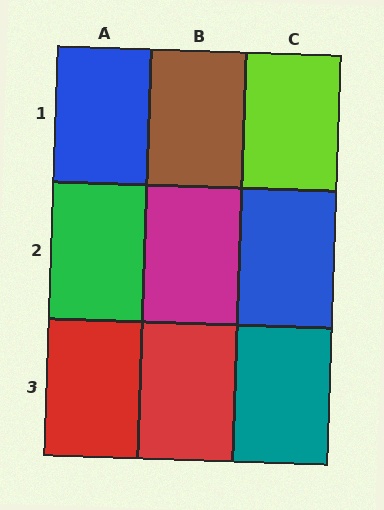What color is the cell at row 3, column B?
Red.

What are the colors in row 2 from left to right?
Green, magenta, blue.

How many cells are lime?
1 cell is lime.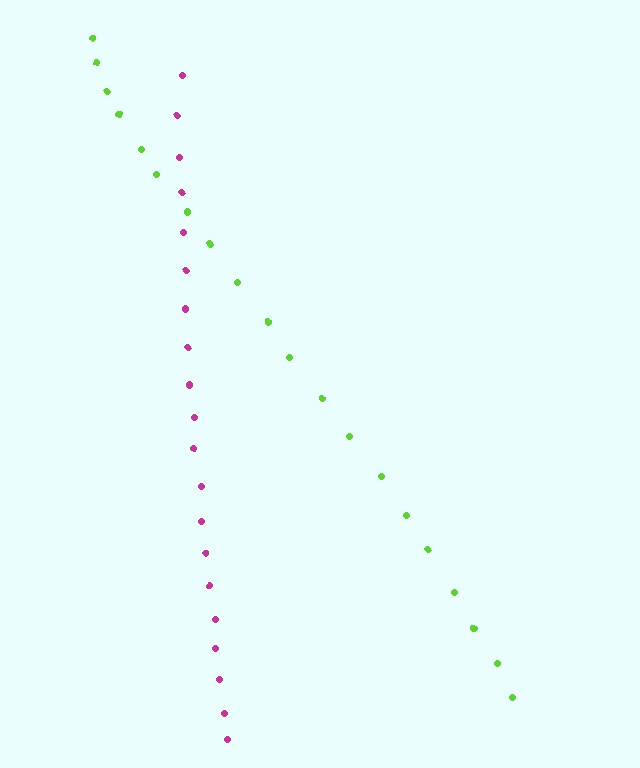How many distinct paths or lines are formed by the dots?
There are 2 distinct paths.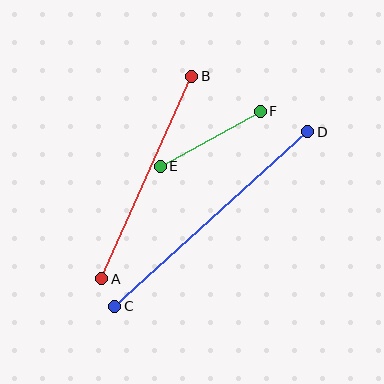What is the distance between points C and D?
The distance is approximately 260 pixels.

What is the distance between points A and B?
The distance is approximately 222 pixels.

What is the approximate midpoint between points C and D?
The midpoint is at approximately (211, 219) pixels.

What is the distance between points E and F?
The distance is approximately 114 pixels.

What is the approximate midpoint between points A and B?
The midpoint is at approximately (147, 178) pixels.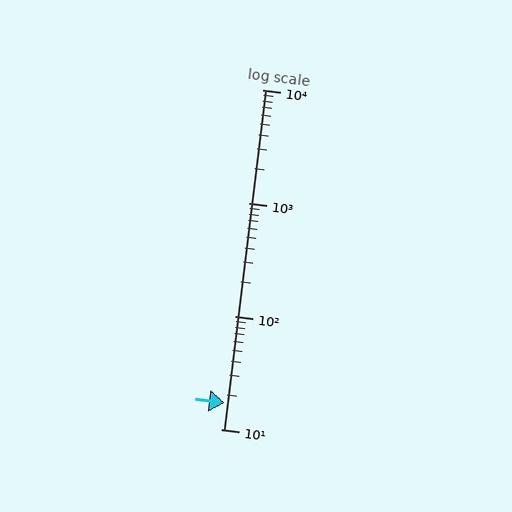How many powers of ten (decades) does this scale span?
The scale spans 3 decades, from 10 to 10000.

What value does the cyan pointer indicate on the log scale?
The pointer indicates approximately 17.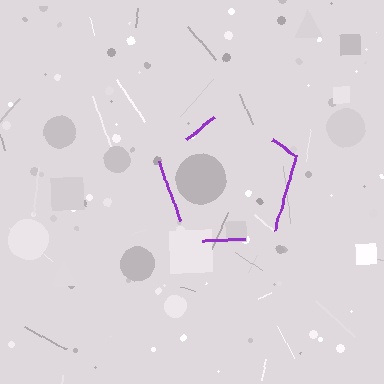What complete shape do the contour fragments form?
The contour fragments form a pentagon.